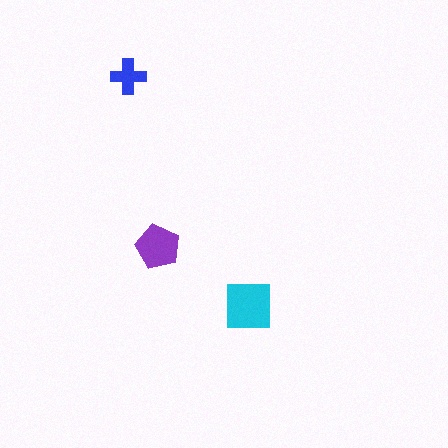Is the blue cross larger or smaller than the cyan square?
Smaller.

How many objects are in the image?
There are 3 objects in the image.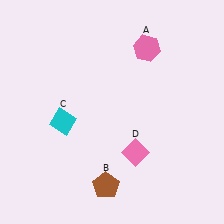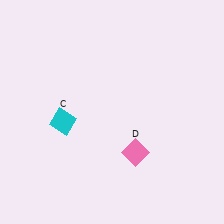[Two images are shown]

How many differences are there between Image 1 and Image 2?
There are 2 differences between the two images.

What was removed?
The pink hexagon (A), the brown pentagon (B) were removed in Image 2.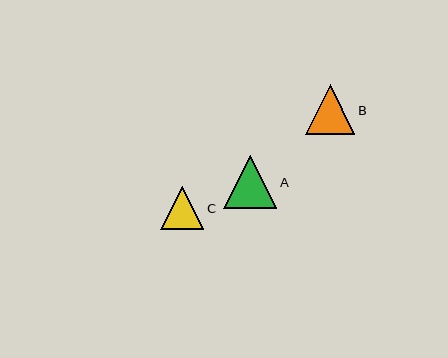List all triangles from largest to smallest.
From largest to smallest: A, B, C.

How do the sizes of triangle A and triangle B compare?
Triangle A and triangle B are approximately the same size.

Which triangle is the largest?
Triangle A is the largest with a size of approximately 53 pixels.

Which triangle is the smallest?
Triangle C is the smallest with a size of approximately 43 pixels.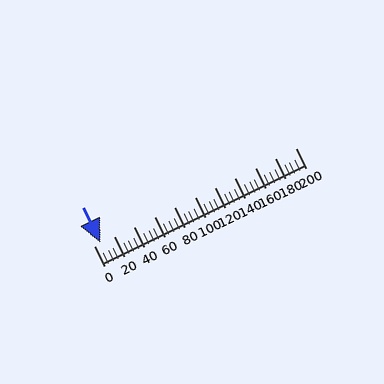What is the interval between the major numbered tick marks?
The major tick marks are spaced 20 units apart.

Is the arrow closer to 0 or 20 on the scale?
The arrow is closer to 0.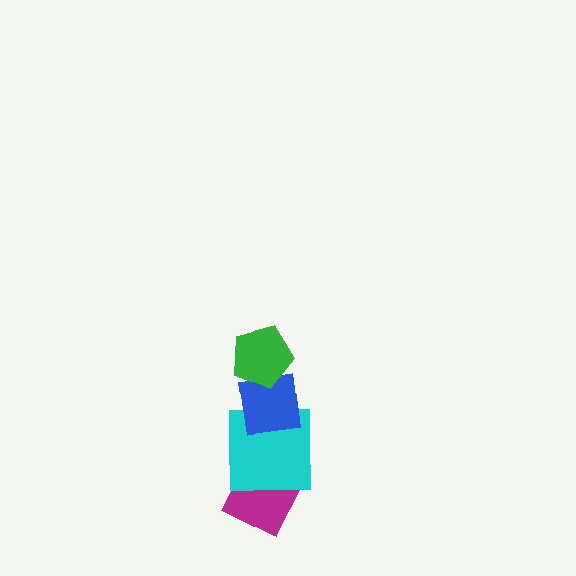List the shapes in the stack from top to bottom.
From top to bottom: the green pentagon, the blue square, the cyan square, the magenta diamond.